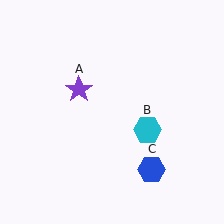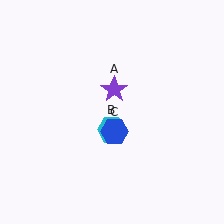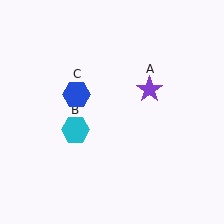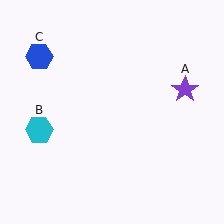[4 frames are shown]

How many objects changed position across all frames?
3 objects changed position: purple star (object A), cyan hexagon (object B), blue hexagon (object C).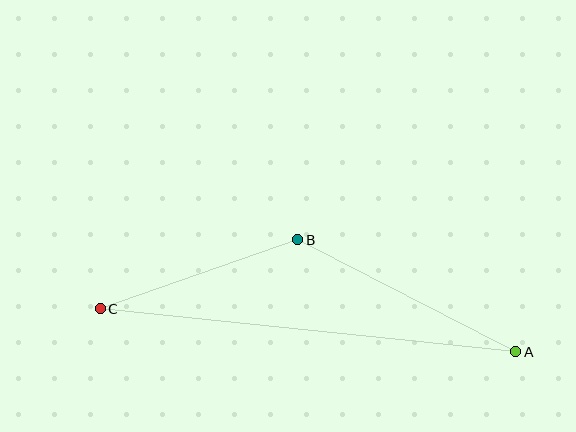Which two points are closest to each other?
Points B and C are closest to each other.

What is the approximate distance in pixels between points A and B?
The distance between A and B is approximately 245 pixels.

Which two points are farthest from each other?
Points A and C are farthest from each other.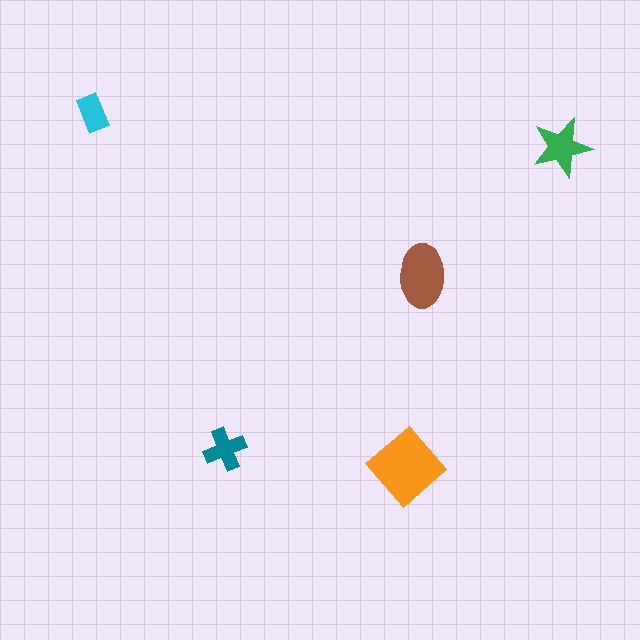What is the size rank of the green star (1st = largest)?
3rd.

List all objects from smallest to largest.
The cyan rectangle, the teal cross, the green star, the brown ellipse, the orange diamond.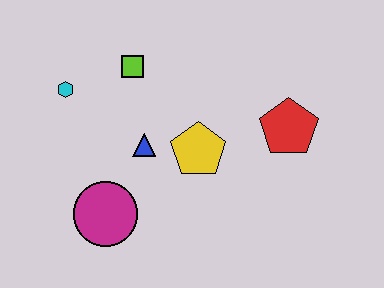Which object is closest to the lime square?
The cyan hexagon is closest to the lime square.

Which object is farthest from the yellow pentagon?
The cyan hexagon is farthest from the yellow pentagon.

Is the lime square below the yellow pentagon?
No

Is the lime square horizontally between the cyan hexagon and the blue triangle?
Yes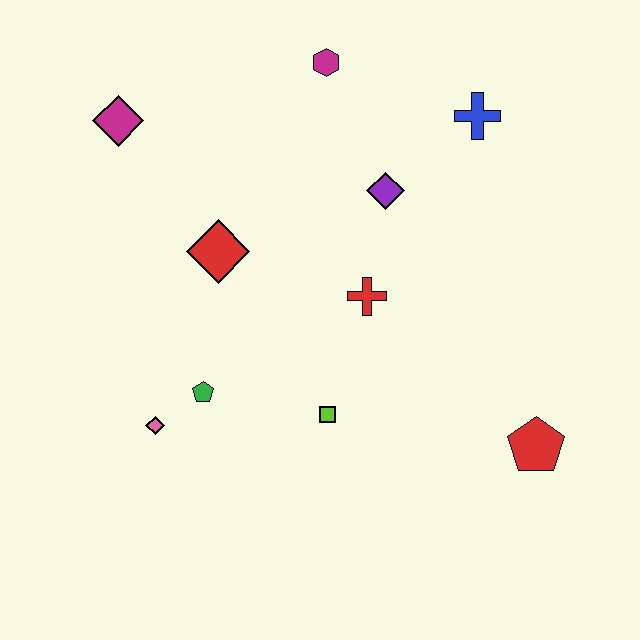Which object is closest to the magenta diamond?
The red diamond is closest to the magenta diamond.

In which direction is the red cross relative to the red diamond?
The red cross is to the right of the red diamond.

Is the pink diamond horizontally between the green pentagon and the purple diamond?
No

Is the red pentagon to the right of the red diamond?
Yes